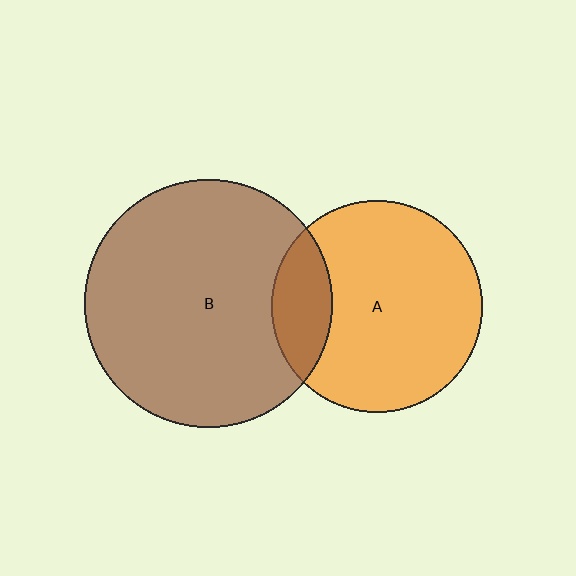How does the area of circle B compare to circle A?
Approximately 1.4 times.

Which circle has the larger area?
Circle B (brown).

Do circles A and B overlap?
Yes.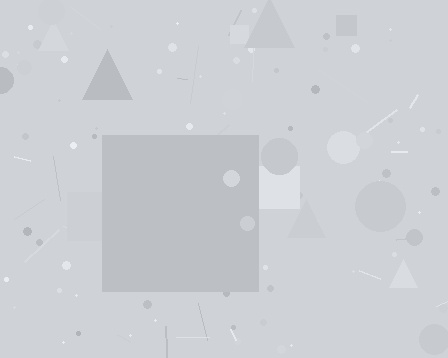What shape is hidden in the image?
A square is hidden in the image.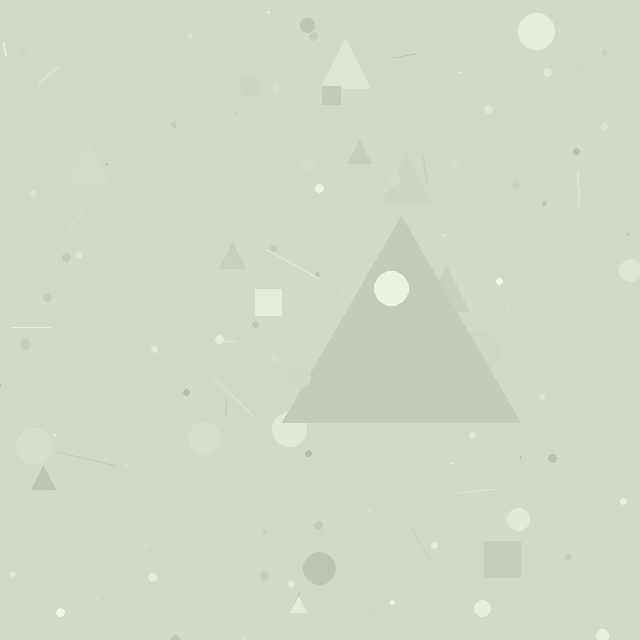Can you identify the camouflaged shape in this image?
The camouflaged shape is a triangle.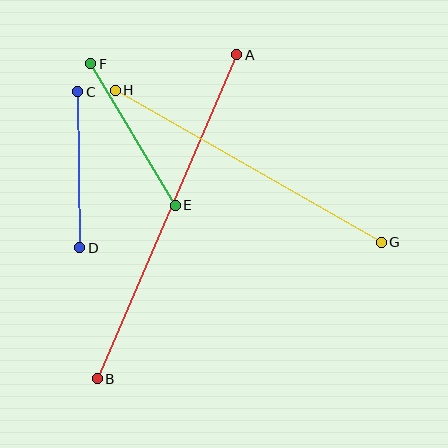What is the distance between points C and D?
The distance is approximately 156 pixels.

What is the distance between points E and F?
The distance is approximately 164 pixels.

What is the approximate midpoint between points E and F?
The midpoint is at approximately (133, 135) pixels.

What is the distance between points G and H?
The distance is approximately 307 pixels.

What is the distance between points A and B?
The distance is approximately 353 pixels.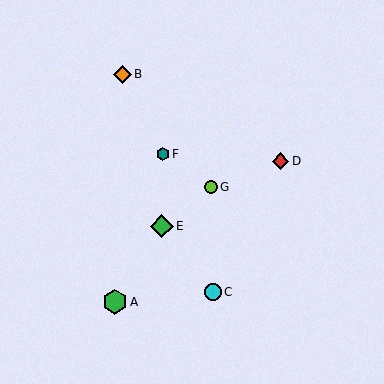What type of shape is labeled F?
Shape F is a teal hexagon.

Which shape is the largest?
The green hexagon (labeled A) is the largest.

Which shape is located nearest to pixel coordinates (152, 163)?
The teal hexagon (labeled F) at (163, 154) is nearest to that location.